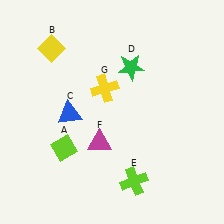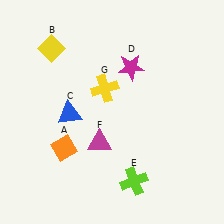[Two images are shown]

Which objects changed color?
A changed from lime to orange. D changed from green to magenta.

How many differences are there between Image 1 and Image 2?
There are 2 differences between the two images.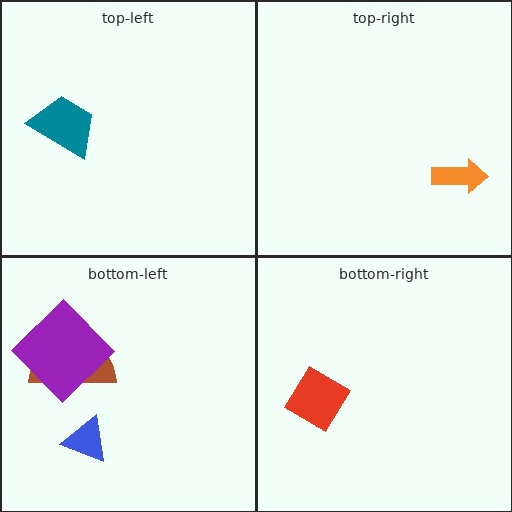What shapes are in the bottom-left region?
The brown semicircle, the purple diamond, the blue triangle.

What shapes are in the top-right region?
The orange arrow.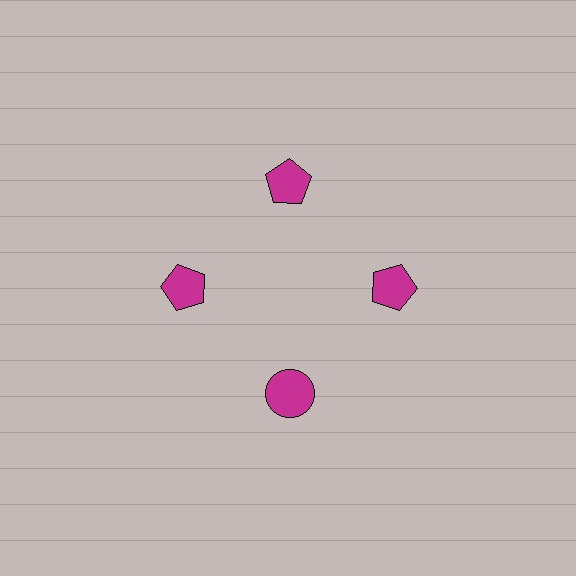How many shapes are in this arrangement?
There are 4 shapes arranged in a ring pattern.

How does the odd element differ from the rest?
It has a different shape: circle instead of pentagon.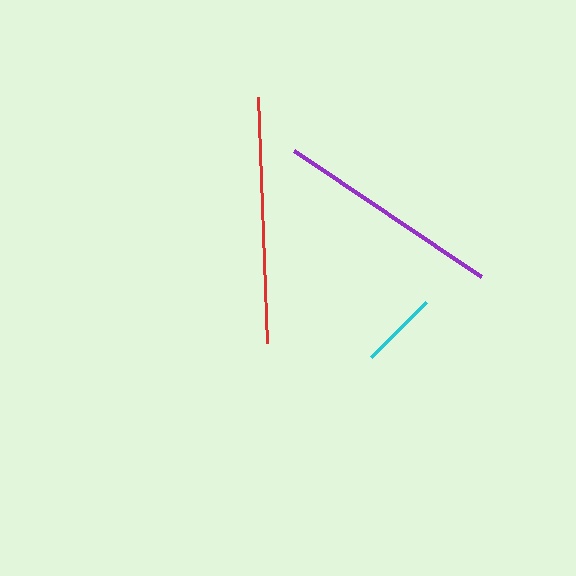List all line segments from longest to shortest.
From longest to shortest: red, purple, cyan.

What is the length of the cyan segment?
The cyan segment is approximately 78 pixels long.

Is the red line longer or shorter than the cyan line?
The red line is longer than the cyan line.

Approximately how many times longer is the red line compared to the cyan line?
The red line is approximately 3.2 times the length of the cyan line.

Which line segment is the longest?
The red line is the longest at approximately 247 pixels.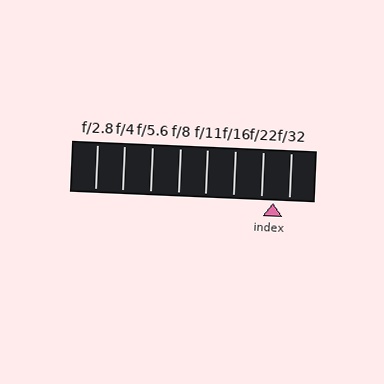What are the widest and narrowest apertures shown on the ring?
The widest aperture shown is f/2.8 and the narrowest is f/32.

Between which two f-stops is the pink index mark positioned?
The index mark is between f/22 and f/32.